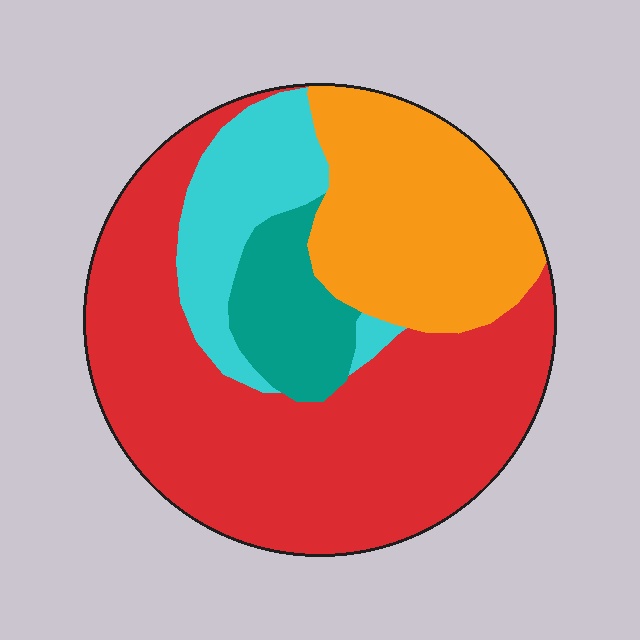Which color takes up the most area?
Red, at roughly 55%.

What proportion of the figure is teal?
Teal takes up about one tenth (1/10) of the figure.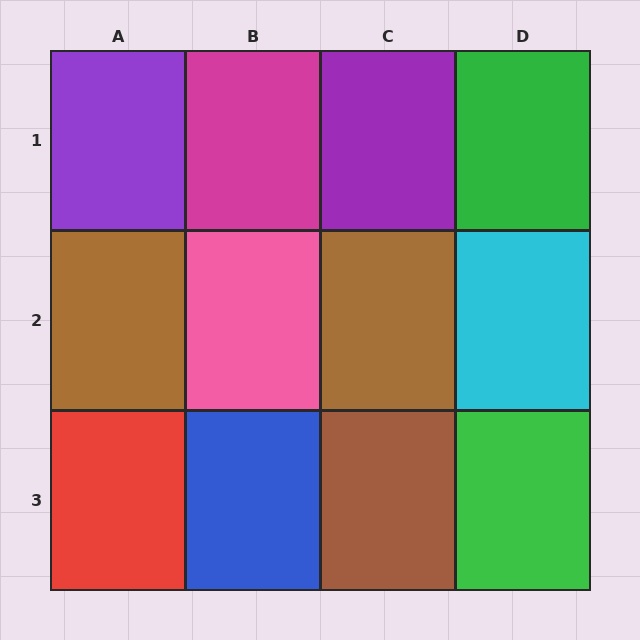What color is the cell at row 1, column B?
Magenta.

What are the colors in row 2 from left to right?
Brown, pink, brown, cyan.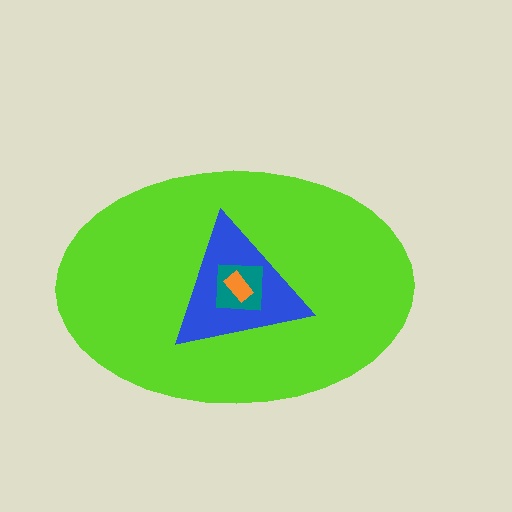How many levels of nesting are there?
4.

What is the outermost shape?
The lime ellipse.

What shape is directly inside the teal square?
The orange rectangle.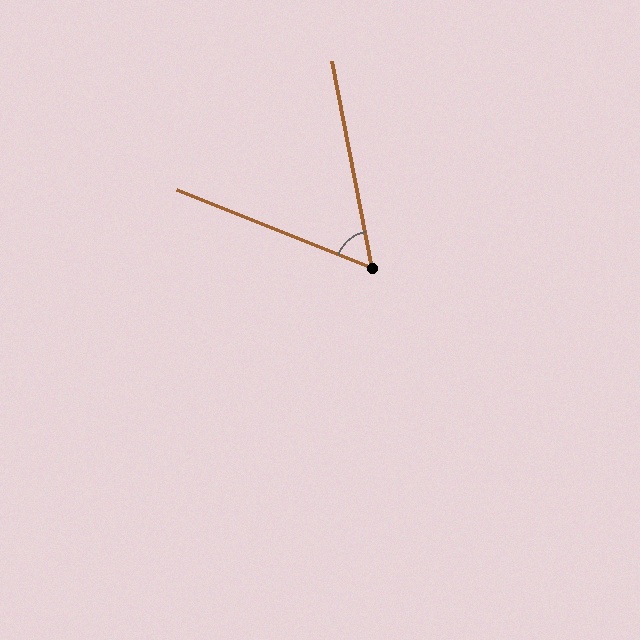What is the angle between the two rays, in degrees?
Approximately 57 degrees.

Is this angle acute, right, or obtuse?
It is acute.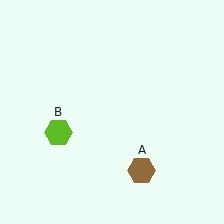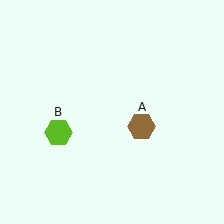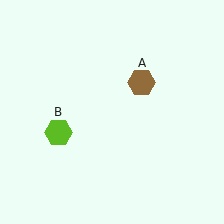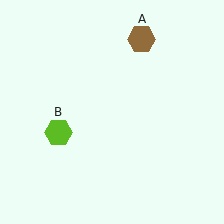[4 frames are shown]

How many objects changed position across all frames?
1 object changed position: brown hexagon (object A).